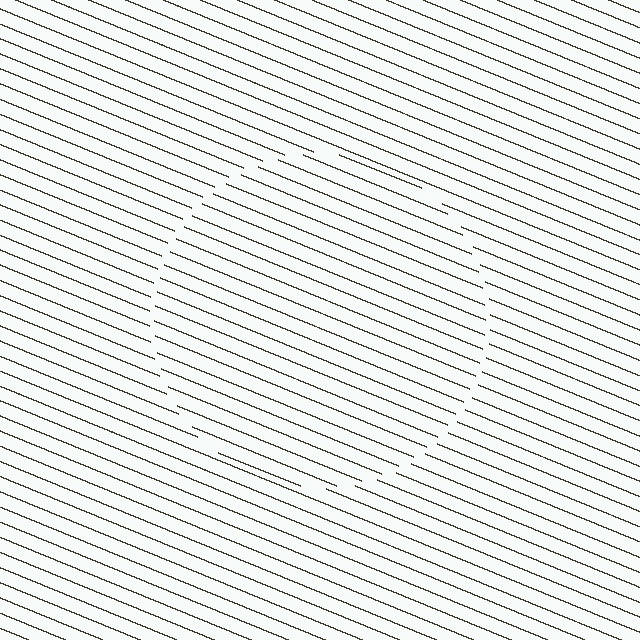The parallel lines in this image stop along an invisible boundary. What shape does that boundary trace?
An illusory circle. The interior of the shape contains the same grating, shifted by half a period — the contour is defined by the phase discontinuity where line-ends from the inner and outer gratings abut.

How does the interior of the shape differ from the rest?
The interior of the shape contains the same grating, shifted by half a period — the contour is defined by the phase discontinuity where line-ends from the inner and outer gratings abut.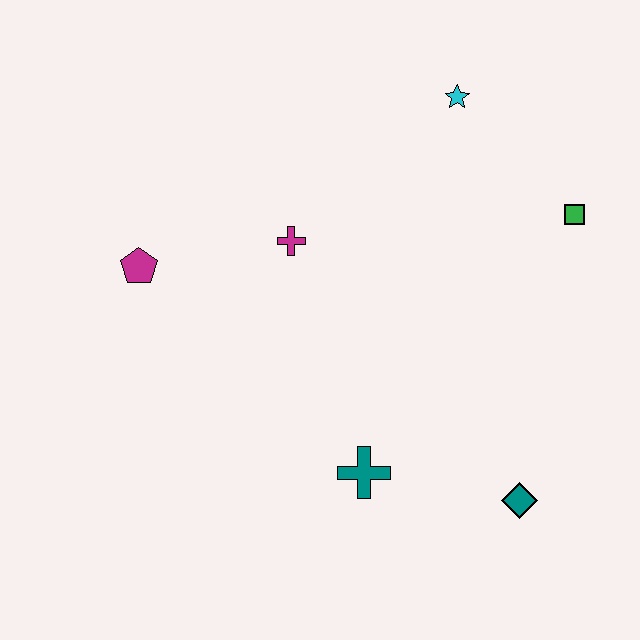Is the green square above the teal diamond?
Yes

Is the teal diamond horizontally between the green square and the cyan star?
Yes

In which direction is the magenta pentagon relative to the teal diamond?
The magenta pentagon is to the left of the teal diamond.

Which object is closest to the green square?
The cyan star is closest to the green square.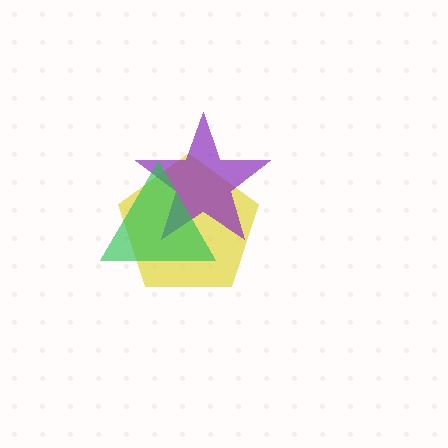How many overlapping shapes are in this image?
There are 3 overlapping shapes in the image.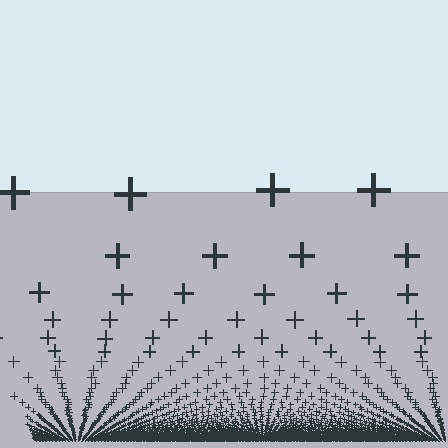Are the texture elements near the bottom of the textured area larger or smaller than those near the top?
Smaller. The gradient is inverted — elements near the bottom are smaller and denser.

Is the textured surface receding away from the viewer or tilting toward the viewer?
The surface appears to tilt toward the viewer. Texture elements get larger and sparser toward the top.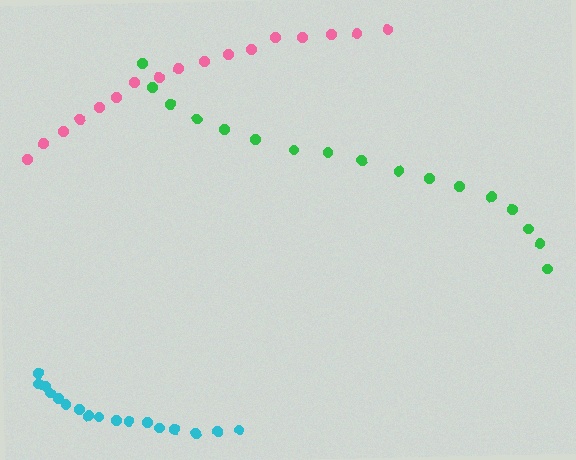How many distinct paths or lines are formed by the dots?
There are 3 distinct paths.